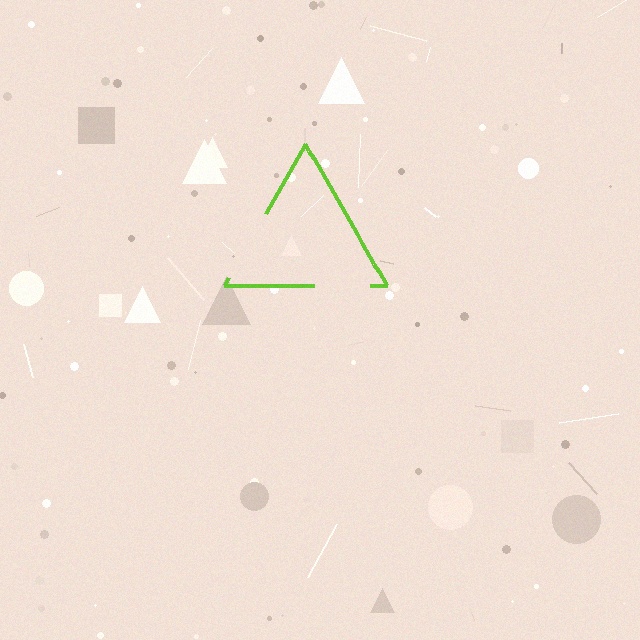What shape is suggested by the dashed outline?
The dashed outline suggests a triangle.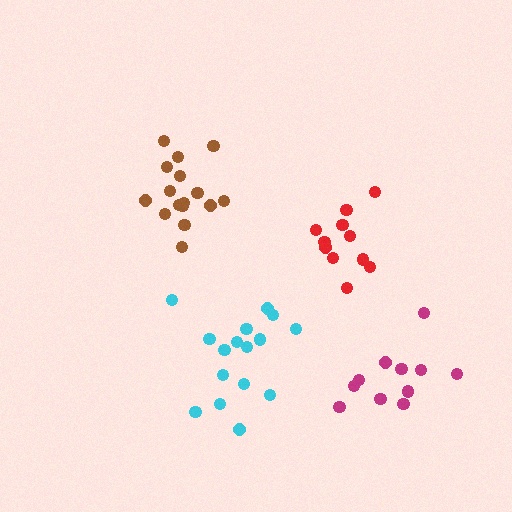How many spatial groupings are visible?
There are 4 spatial groupings.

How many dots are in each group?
Group 1: 11 dots, Group 2: 16 dots, Group 3: 11 dots, Group 4: 16 dots (54 total).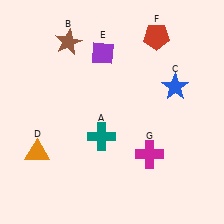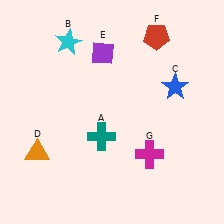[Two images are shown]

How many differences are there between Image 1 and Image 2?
There is 1 difference between the two images.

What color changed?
The star (B) changed from brown in Image 1 to cyan in Image 2.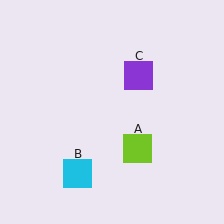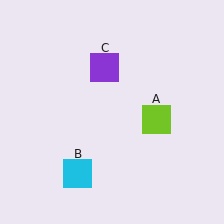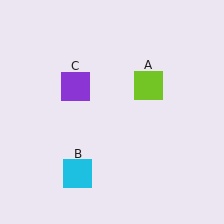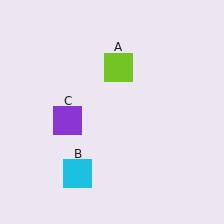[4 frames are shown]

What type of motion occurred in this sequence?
The lime square (object A), purple square (object C) rotated counterclockwise around the center of the scene.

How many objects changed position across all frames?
2 objects changed position: lime square (object A), purple square (object C).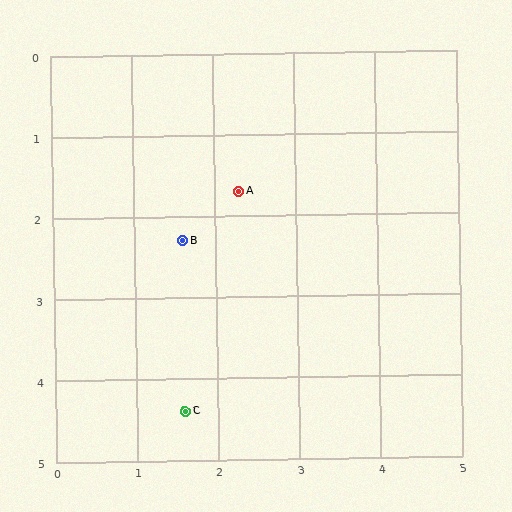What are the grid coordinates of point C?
Point C is at approximately (1.6, 4.4).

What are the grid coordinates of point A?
Point A is at approximately (2.3, 1.7).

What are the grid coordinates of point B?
Point B is at approximately (1.6, 2.3).